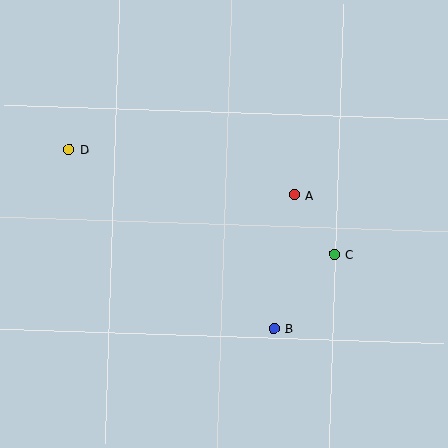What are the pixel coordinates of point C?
Point C is at (335, 255).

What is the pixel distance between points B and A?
The distance between B and A is 135 pixels.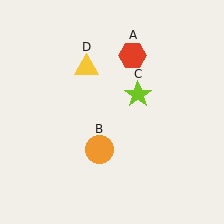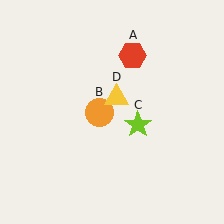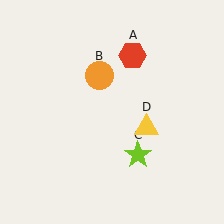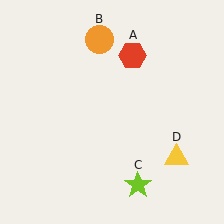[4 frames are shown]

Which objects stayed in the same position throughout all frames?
Red hexagon (object A) remained stationary.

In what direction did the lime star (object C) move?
The lime star (object C) moved down.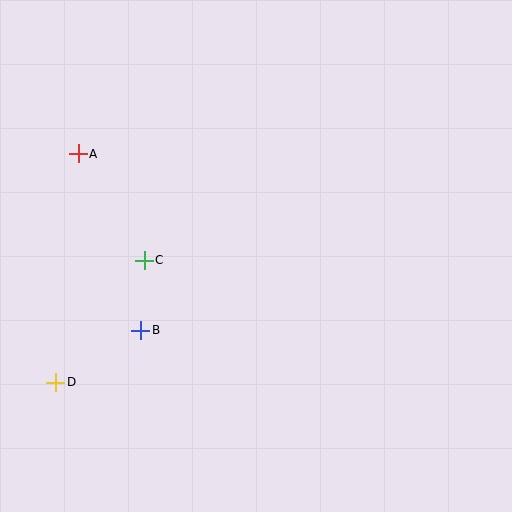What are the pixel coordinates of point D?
Point D is at (56, 382).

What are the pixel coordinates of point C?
Point C is at (144, 261).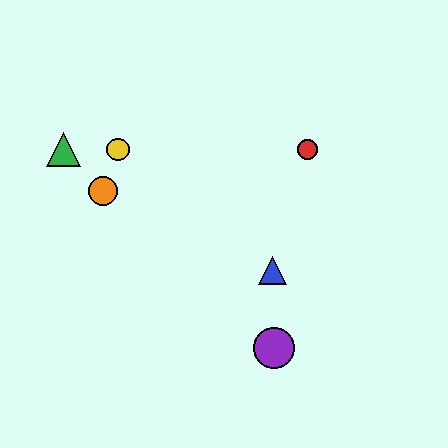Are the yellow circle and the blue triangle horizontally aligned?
No, the yellow circle is at y≈149 and the blue triangle is at y≈271.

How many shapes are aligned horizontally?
3 shapes (the red circle, the green triangle, the yellow circle) are aligned horizontally.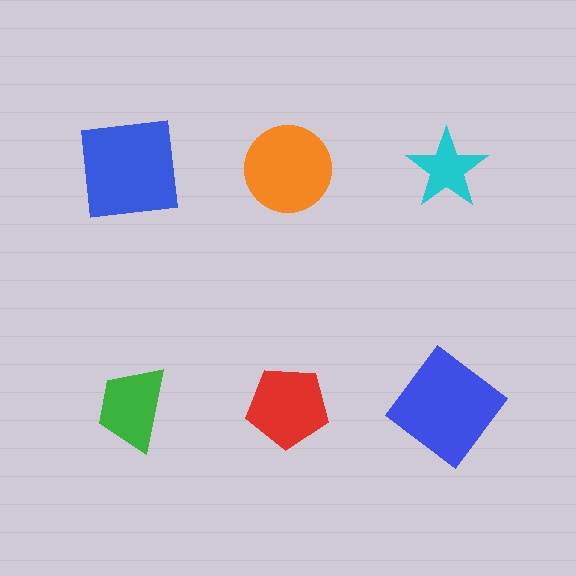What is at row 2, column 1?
A green trapezoid.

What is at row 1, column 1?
A blue square.